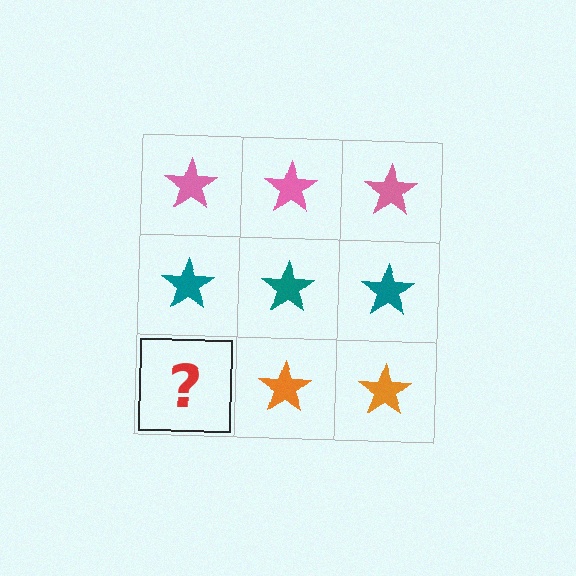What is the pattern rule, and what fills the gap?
The rule is that each row has a consistent color. The gap should be filled with an orange star.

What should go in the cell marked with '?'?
The missing cell should contain an orange star.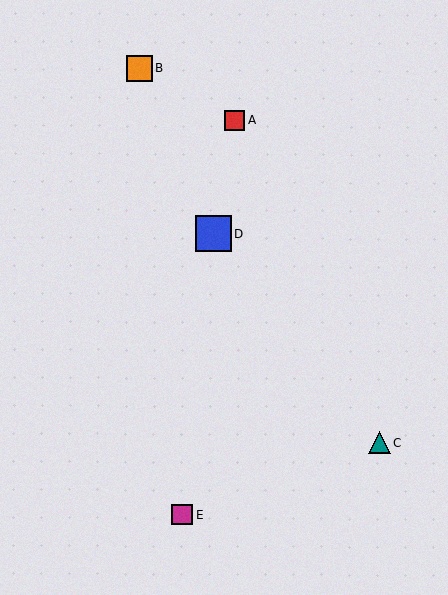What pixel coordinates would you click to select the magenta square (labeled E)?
Click at (182, 514) to select the magenta square E.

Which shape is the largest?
The blue square (labeled D) is the largest.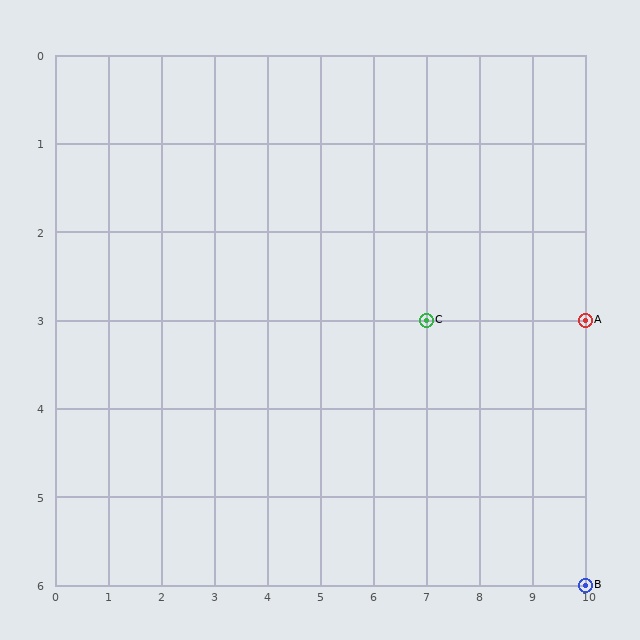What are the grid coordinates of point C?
Point C is at grid coordinates (7, 3).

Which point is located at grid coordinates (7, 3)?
Point C is at (7, 3).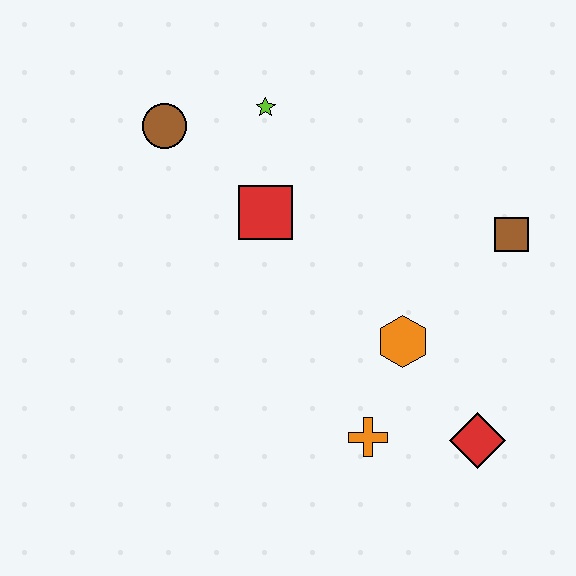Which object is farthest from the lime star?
The red diamond is farthest from the lime star.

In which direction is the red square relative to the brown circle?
The red square is to the right of the brown circle.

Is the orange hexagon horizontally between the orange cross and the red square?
No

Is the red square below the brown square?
No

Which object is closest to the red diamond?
The orange cross is closest to the red diamond.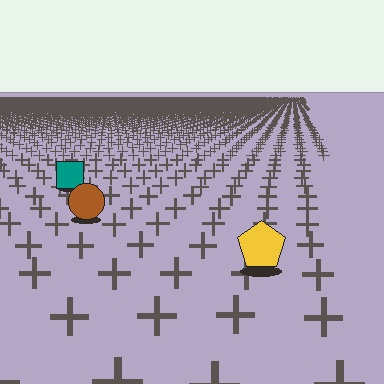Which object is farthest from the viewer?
The teal square is farthest from the viewer. It appears smaller and the ground texture around it is denser.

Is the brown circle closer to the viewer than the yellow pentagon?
No. The yellow pentagon is closer — you can tell from the texture gradient: the ground texture is coarser near it.